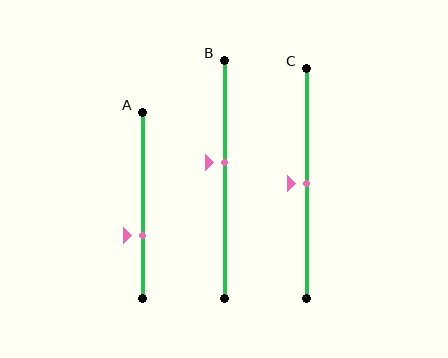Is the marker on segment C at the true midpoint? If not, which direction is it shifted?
Yes, the marker on segment C is at the true midpoint.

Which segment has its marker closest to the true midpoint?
Segment C has its marker closest to the true midpoint.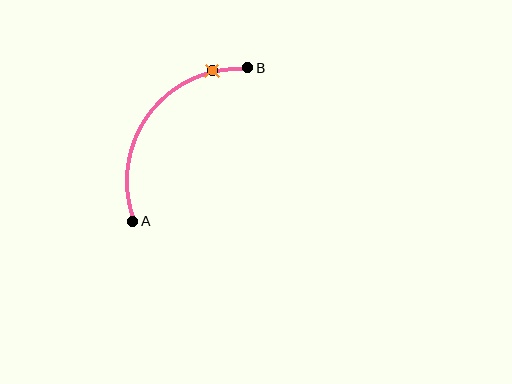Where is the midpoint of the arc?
The arc midpoint is the point on the curve farthest from the straight line joining A and B. It sits above and to the left of that line.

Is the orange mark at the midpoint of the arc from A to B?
No. The orange mark lies on the arc but is closer to endpoint B. The arc midpoint would be at the point on the curve equidistant along the arc from both A and B.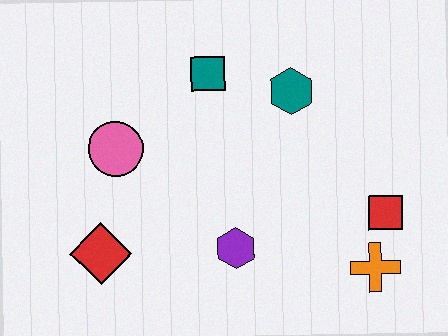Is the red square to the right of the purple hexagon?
Yes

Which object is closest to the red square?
The orange cross is closest to the red square.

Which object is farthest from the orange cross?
The pink circle is farthest from the orange cross.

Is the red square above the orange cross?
Yes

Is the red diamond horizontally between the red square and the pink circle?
No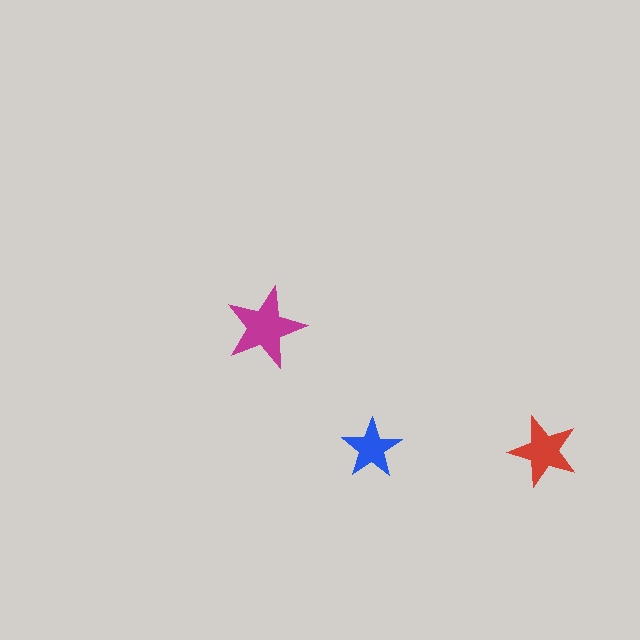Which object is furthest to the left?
The magenta star is leftmost.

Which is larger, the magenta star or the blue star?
The magenta one.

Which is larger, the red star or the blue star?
The red one.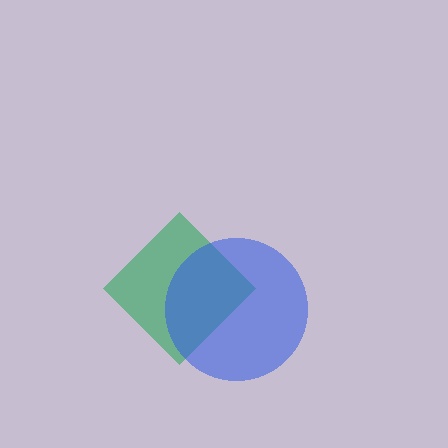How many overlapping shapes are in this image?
There are 2 overlapping shapes in the image.